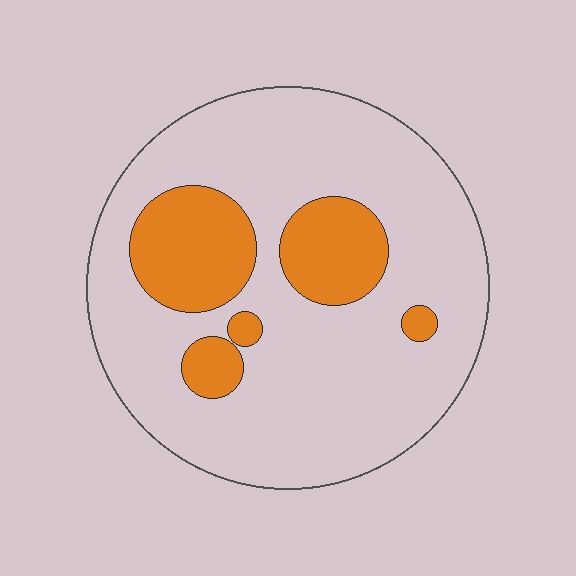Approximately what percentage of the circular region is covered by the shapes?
Approximately 20%.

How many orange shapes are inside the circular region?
5.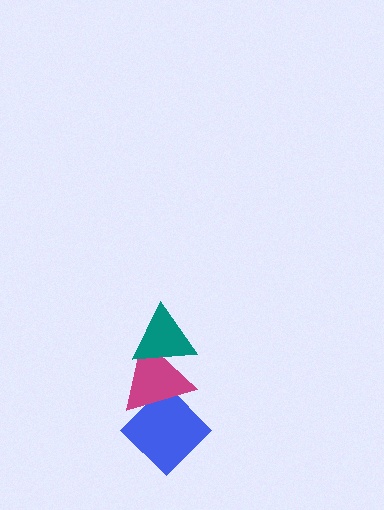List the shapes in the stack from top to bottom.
From top to bottom: the teal triangle, the magenta triangle, the blue diamond.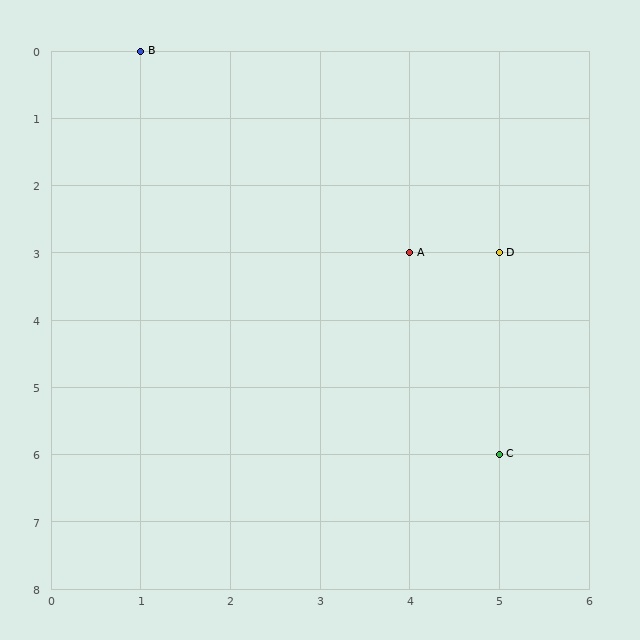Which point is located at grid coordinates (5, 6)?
Point C is at (5, 6).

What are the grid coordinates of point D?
Point D is at grid coordinates (5, 3).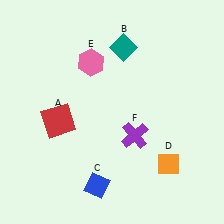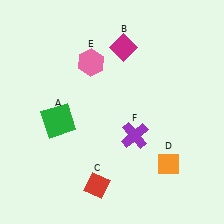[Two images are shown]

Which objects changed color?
A changed from red to green. B changed from teal to magenta. C changed from blue to red.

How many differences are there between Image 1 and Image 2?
There are 3 differences between the two images.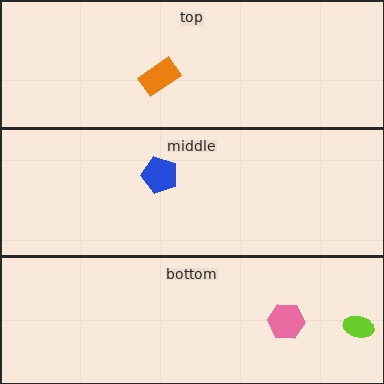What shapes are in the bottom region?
The lime ellipse, the pink hexagon.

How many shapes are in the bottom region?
2.